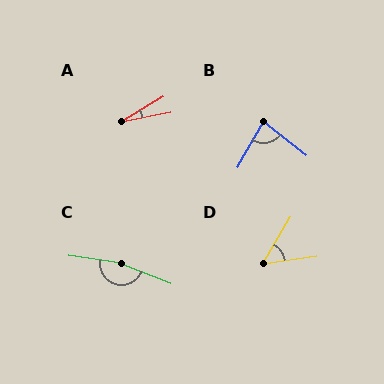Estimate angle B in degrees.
Approximately 81 degrees.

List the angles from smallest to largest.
A (20°), D (52°), B (81°), C (167°).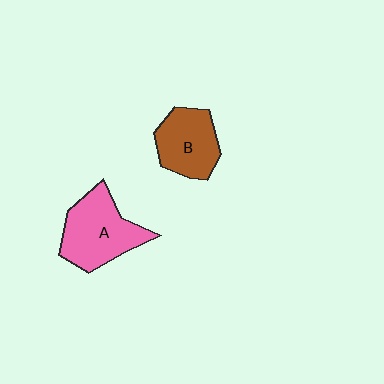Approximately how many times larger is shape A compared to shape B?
Approximately 1.3 times.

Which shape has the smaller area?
Shape B (brown).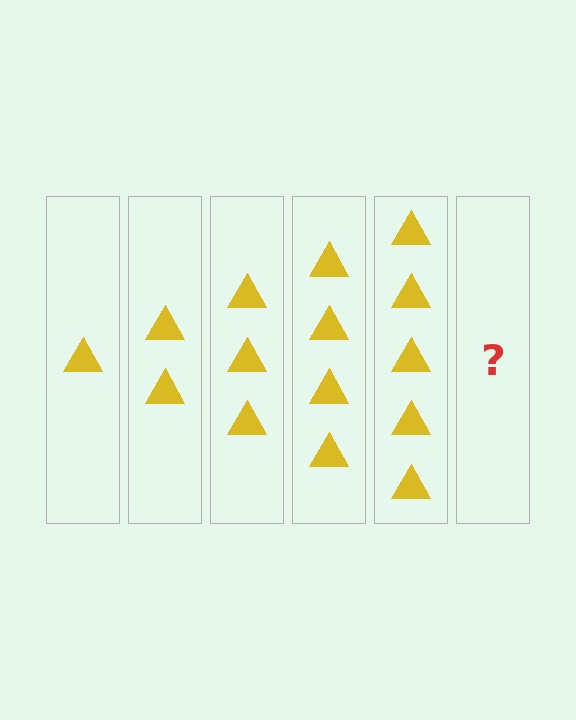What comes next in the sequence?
The next element should be 6 triangles.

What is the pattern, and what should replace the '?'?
The pattern is that each step adds one more triangle. The '?' should be 6 triangles.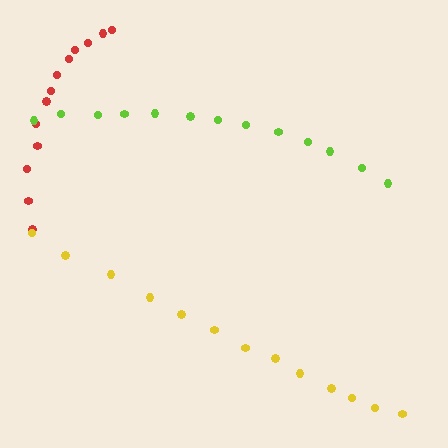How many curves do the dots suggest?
There are 3 distinct paths.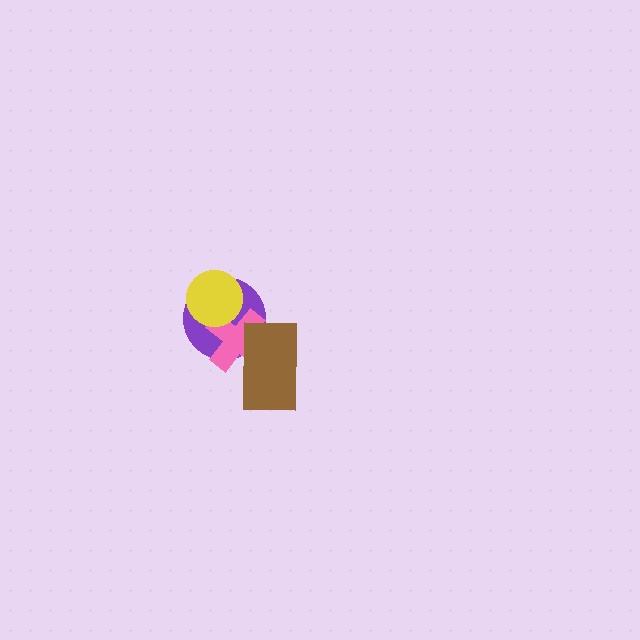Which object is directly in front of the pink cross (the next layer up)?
The yellow circle is directly in front of the pink cross.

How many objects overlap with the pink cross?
3 objects overlap with the pink cross.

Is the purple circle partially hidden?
Yes, it is partially covered by another shape.